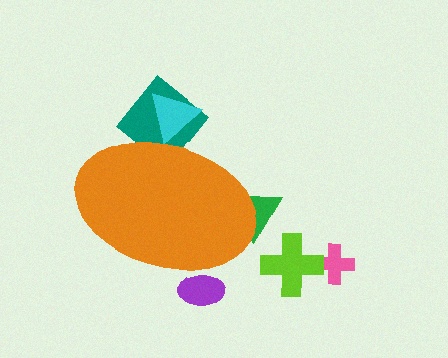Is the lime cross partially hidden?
No, the lime cross is fully visible.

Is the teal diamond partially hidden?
Yes, the teal diamond is partially hidden behind the orange ellipse.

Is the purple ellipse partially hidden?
Yes, the purple ellipse is partially hidden behind the orange ellipse.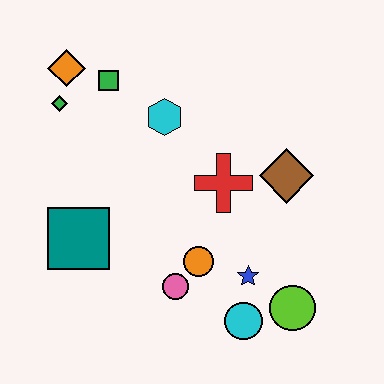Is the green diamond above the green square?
No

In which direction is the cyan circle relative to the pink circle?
The cyan circle is to the right of the pink circle.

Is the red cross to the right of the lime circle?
No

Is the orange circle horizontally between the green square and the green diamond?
No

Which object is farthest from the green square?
The lime circle is farthest from the green square.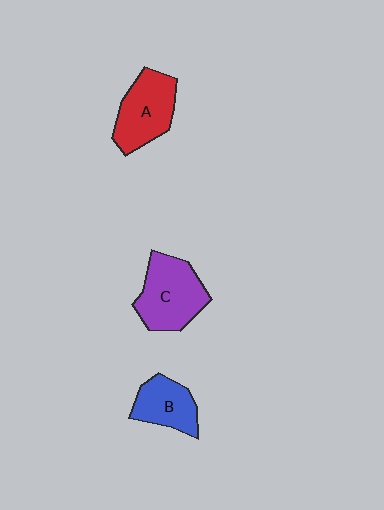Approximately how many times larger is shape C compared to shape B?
Approximately 1.5 times.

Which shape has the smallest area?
Shape B (blue).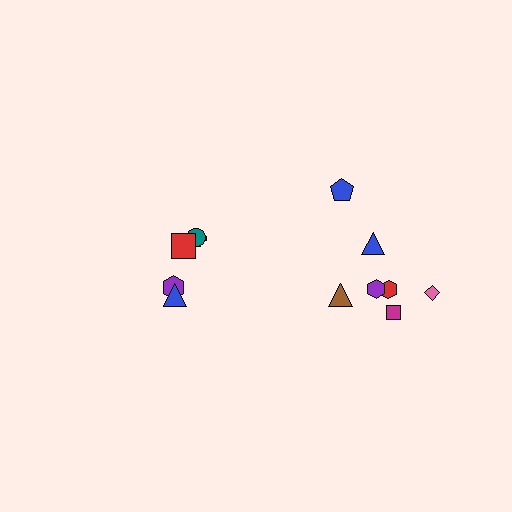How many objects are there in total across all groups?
There are 12 objects.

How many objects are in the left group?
There are 5 objects.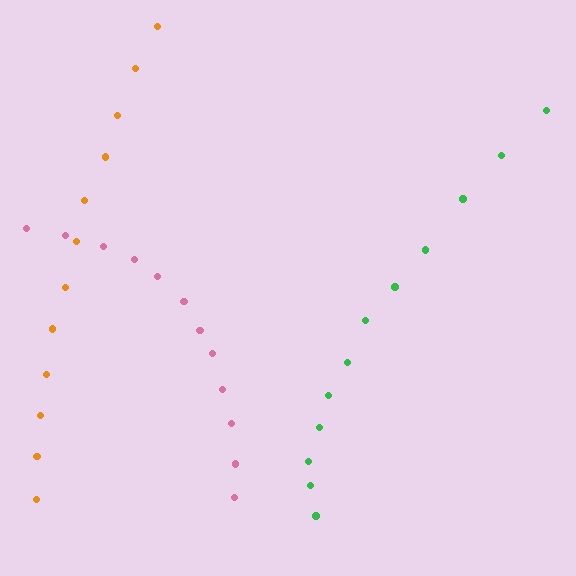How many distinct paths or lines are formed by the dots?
There are 3 distinct paths.